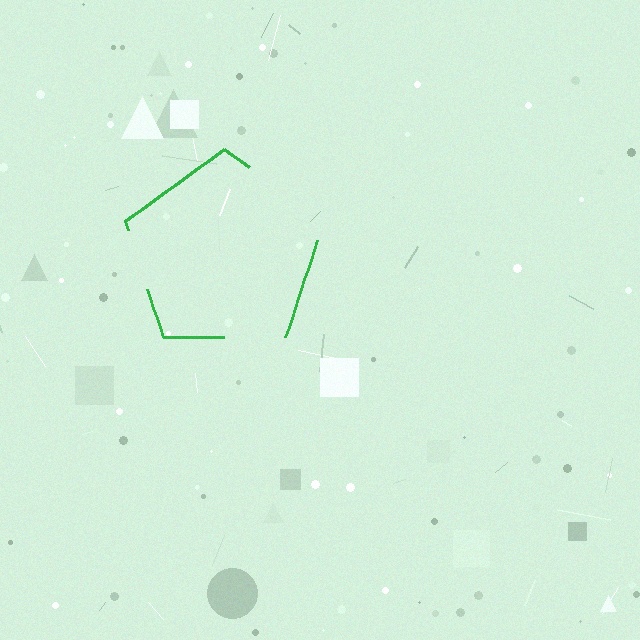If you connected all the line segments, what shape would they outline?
They would outline a pentagon.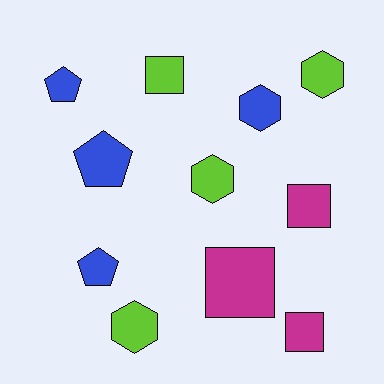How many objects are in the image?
There are 11 objects.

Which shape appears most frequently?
Hexagon, with 4 objects.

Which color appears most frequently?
Lime, with 4 objects.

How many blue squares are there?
There are no blue squares.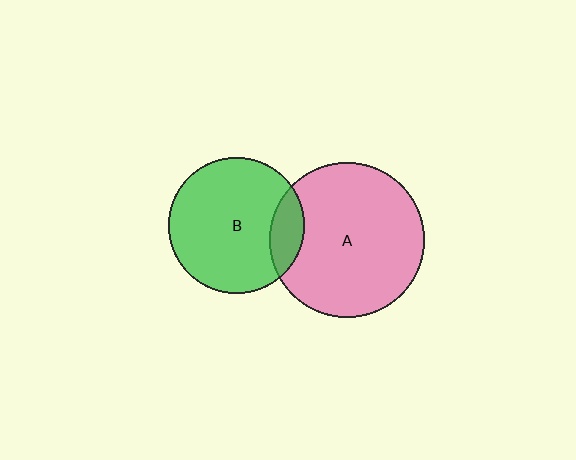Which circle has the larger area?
Circle A (pink).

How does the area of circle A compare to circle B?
Approximately 1.3 times.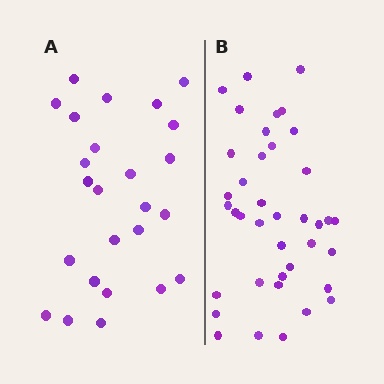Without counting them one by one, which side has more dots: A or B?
Region B (the right region) has more dots.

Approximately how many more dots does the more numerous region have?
Region B has approximately 15 more dots than region A.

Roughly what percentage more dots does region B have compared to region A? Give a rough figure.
About 55% more.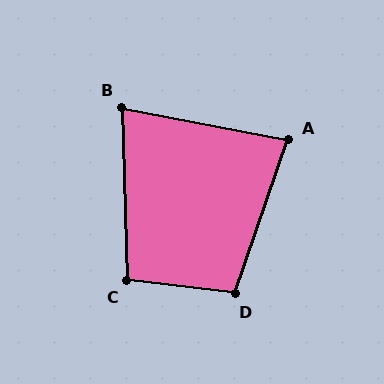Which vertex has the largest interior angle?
D, at approximately 102 degrees.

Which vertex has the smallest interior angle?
B, at approximately 78 degrees.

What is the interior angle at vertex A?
Approximately 82 degrees (acute).